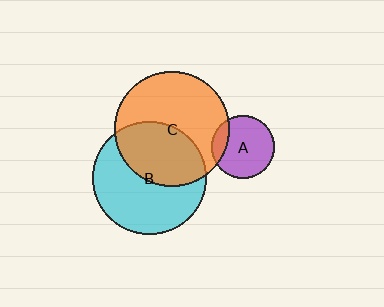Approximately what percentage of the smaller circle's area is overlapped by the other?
Approximately 15%.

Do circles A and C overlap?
Yes.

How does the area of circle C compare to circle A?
Approximately 3.3 times.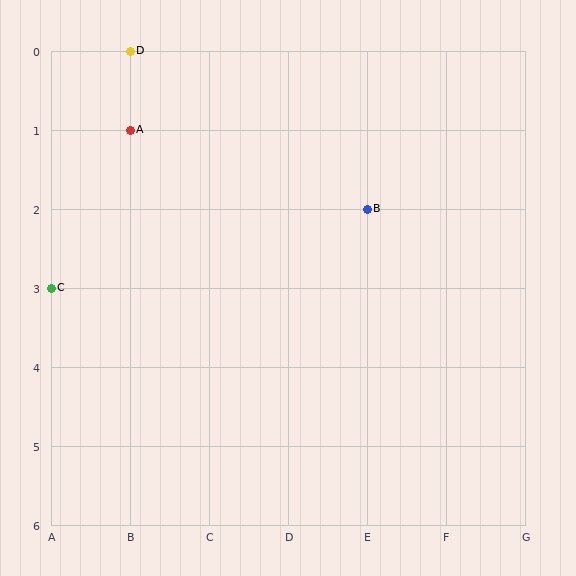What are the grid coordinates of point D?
Point D is at grid coordinates (B, 0).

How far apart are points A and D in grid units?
Points A and D are 1 row apart.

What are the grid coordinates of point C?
Point C is at grid coordinates (A, 3).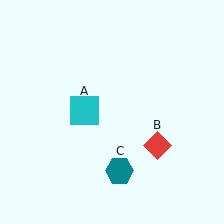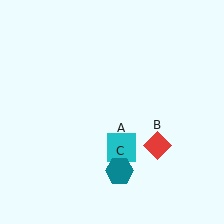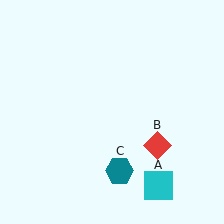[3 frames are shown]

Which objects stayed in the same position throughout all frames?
Red diamond (object B) and teal hexagon (object C) remained stationary.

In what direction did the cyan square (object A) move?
The cyan square (object A) moved down and to the right.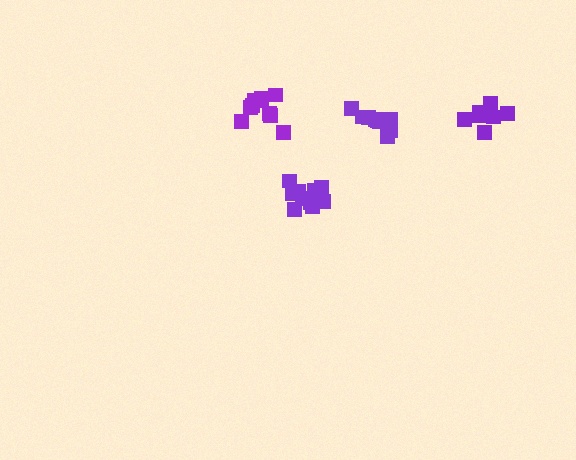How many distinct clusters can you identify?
There are 4 distinct clusters.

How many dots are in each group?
Group 1: 9 dots, Group 2: 10 dots, Group 3: 11 dots, Group 4: 8 dots (38 total).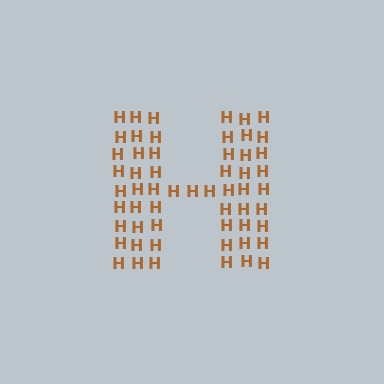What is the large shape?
The large shape is the letter H.